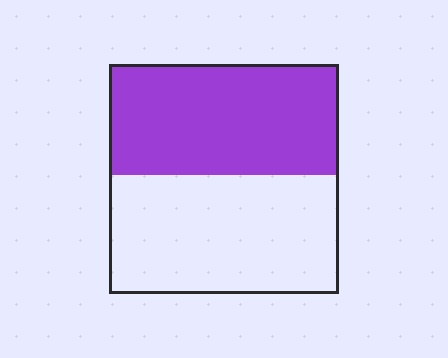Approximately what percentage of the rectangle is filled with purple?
Approximately 50%.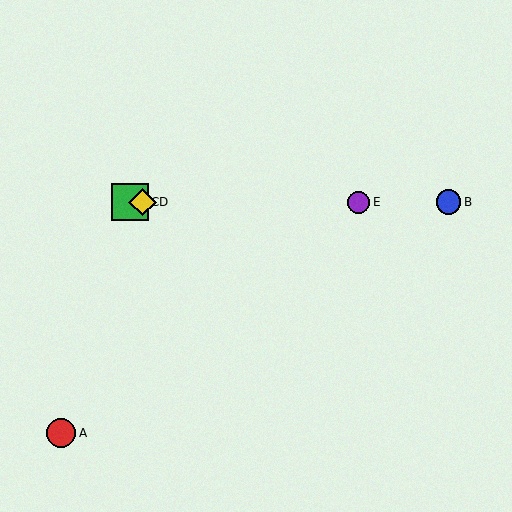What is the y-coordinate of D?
Object D is at y≈202.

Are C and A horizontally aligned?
No, C is at y≈202 and A is at y≈433.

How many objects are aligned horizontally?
4 objects (B, C, D, E) are aligned horizontally.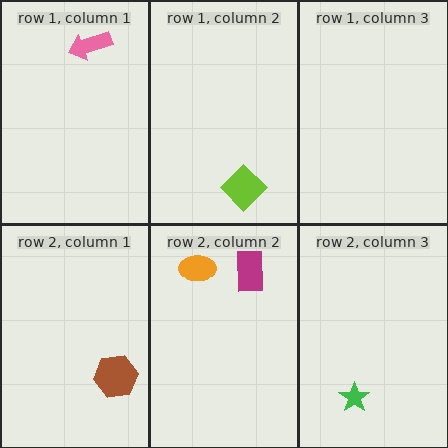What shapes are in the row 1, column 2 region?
The lime diamond.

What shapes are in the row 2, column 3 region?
The green star.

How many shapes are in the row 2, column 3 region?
1.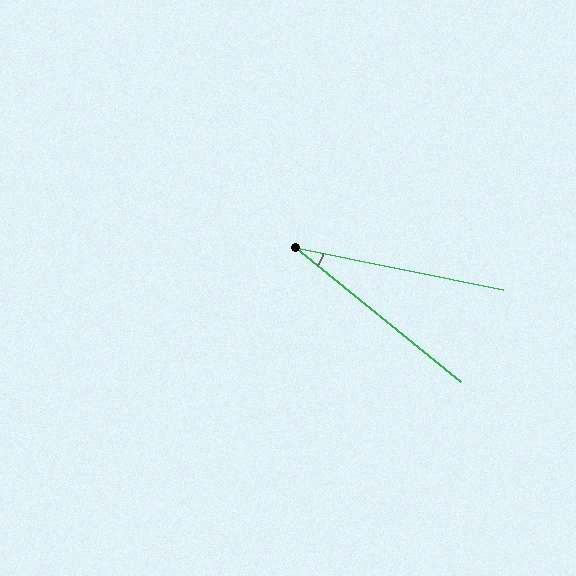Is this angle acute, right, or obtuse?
It is acute.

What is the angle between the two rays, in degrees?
Approximately 28 degrees.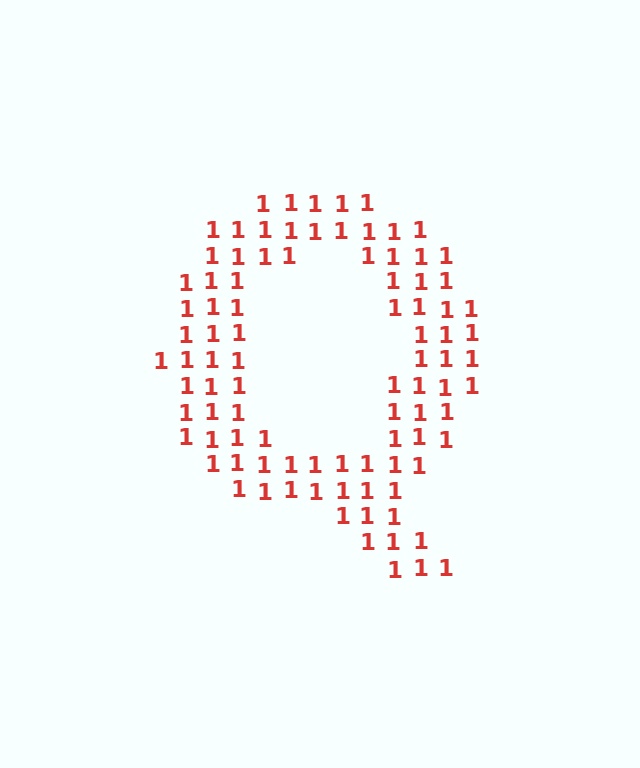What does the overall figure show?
The overall figure shows the letter Q.